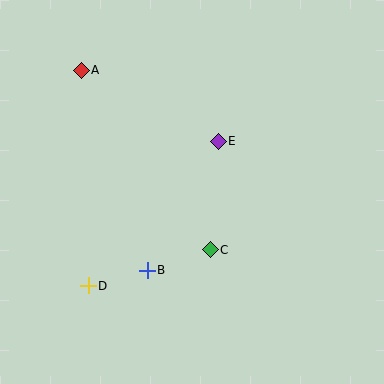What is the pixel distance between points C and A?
The distance between C and A is 221 pixels.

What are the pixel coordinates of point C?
Point C is at (210, 250).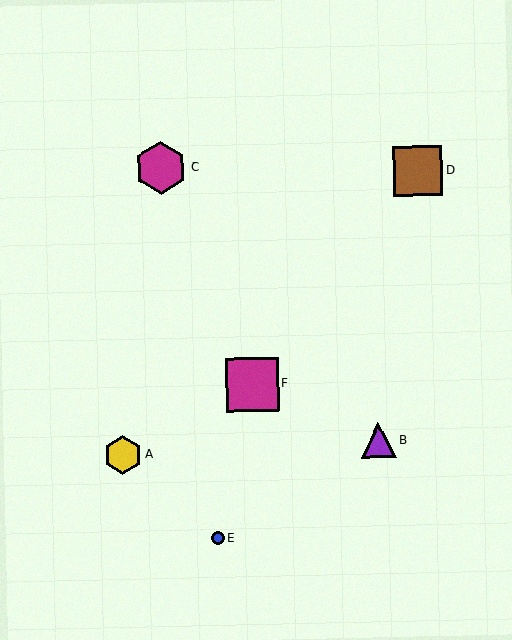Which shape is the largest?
The magenta square (labeled F) is the largest.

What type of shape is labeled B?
Shape B is a purple triangle.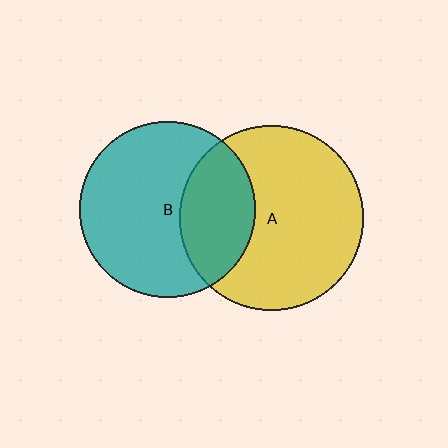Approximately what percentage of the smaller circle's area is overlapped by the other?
Approximately 30%.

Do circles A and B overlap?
Yes.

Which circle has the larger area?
Circle A (yellow).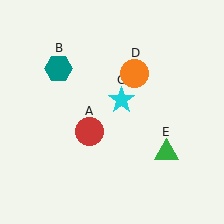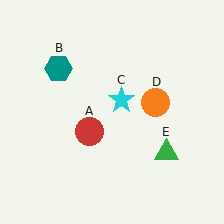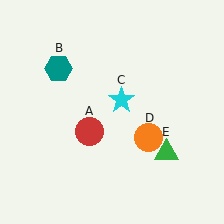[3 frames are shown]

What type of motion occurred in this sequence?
The orange circle (object D) rotated clockwise around the center of the scene.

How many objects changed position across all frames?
1 object changed position: orange circle (object D).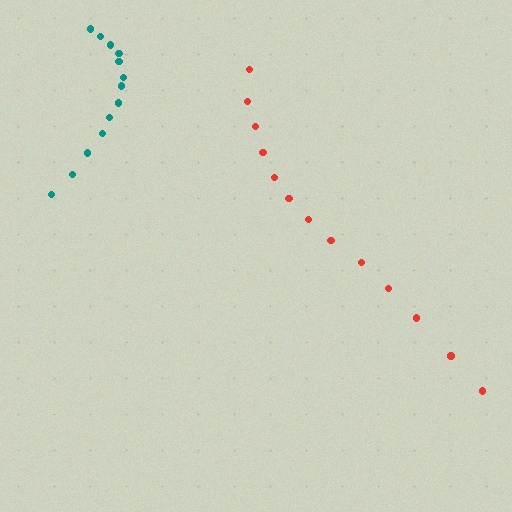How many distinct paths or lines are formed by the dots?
There are 2 distinct paths.